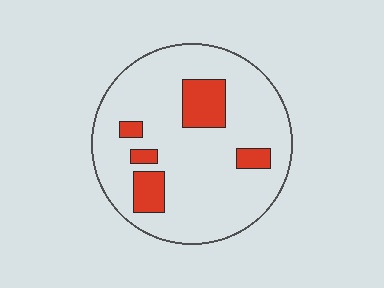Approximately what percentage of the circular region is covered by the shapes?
Approximately 15%.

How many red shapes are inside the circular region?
5.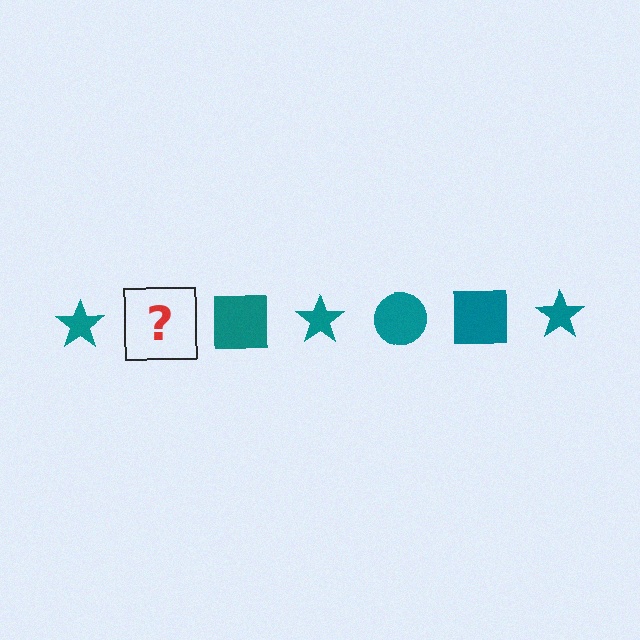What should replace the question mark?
The question mark should be replaced with a teal circle.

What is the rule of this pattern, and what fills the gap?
The rule is that the pattern cycles through star, circle, square shapes in teal. The gap should be filled with a teal circle.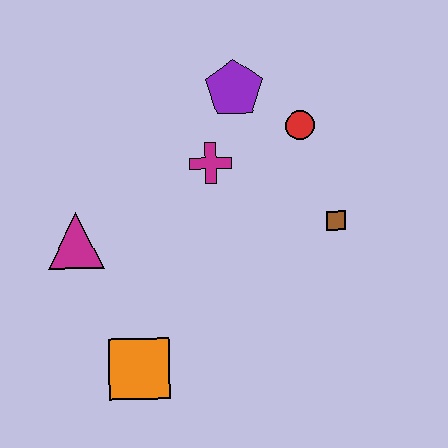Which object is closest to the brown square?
The red circle is closest to the brown square.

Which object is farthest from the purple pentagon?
The orange square is farthest from the purple pentagon.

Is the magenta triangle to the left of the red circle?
Yes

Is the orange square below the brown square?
Yes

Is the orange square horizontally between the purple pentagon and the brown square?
No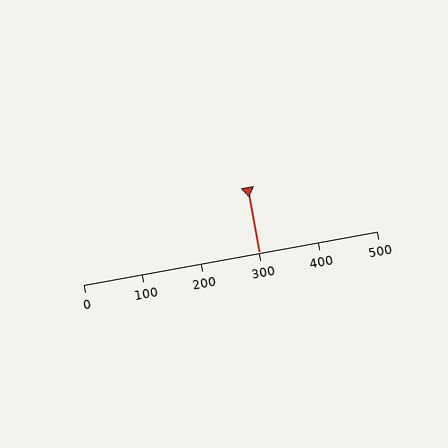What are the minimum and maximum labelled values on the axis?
The axis runs from 0 to 500.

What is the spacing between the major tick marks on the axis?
The major ticks are spaced 100 apart.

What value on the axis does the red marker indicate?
The marker indicates approximately 300.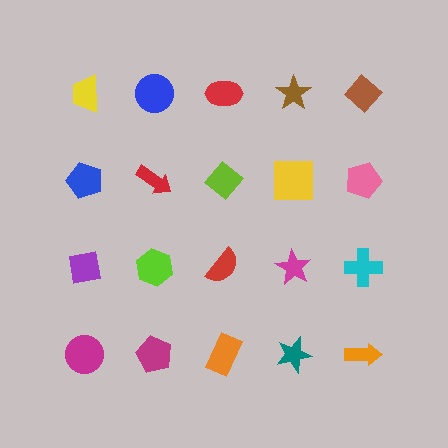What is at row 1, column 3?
A red ellipse.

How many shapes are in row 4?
5 shapes.